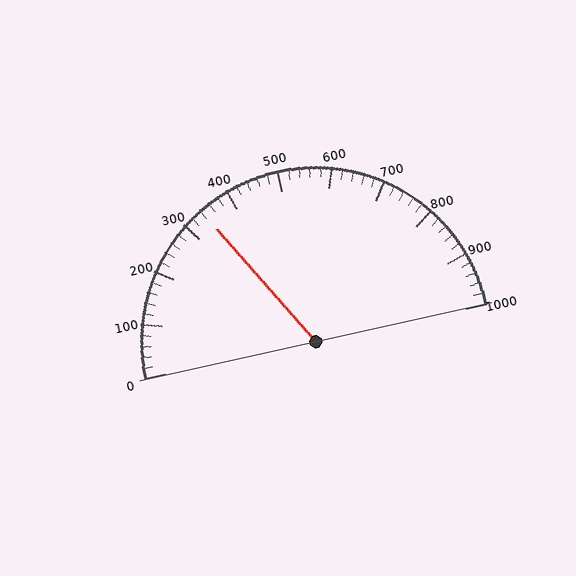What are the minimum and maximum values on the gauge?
The gauge ranges from 0 to 1000.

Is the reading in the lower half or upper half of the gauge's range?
The reading is in the lower half of the range (0 to 1000).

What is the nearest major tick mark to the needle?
The nearest major tick mark is 300.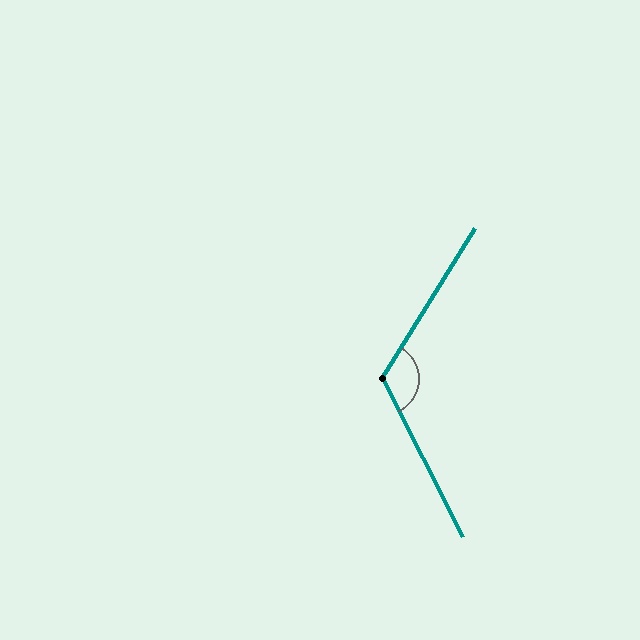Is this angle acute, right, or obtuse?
It is obtuse.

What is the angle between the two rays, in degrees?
Approximately 121 degrees.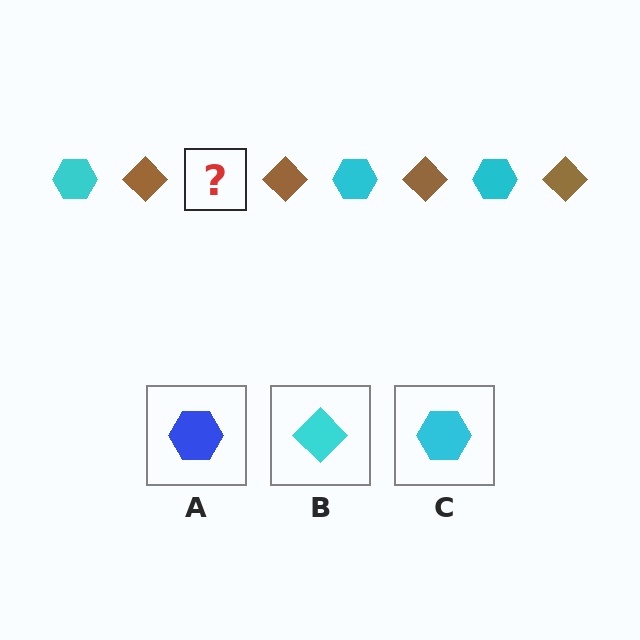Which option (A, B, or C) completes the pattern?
C.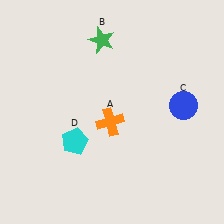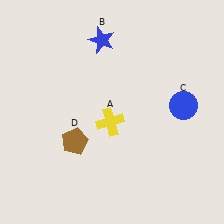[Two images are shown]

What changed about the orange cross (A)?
In Image 1, A is orange. In Image 2, it changed to yellow.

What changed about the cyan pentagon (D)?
In Image 1, D is cyan. In Image 2, it changed to brown.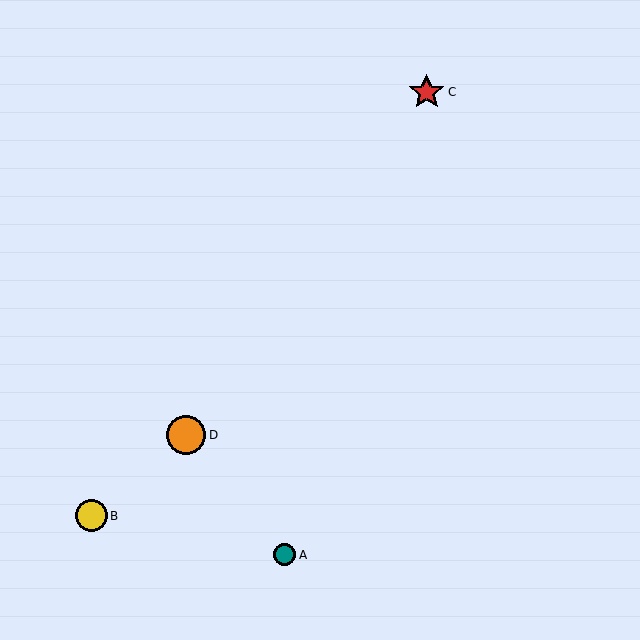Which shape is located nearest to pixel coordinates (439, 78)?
The red star (labeled C) at (427, 92) is nearest to that location.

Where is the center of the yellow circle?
The center of the yellow circle is at (92, 516).